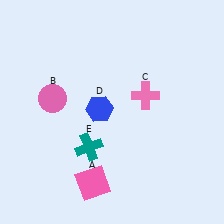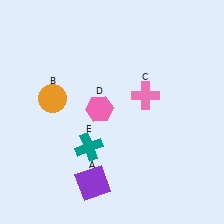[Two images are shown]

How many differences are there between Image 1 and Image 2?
There are 3 differences between the two images.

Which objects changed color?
A changed from pink to purple. B changed from pink to orange. D changed from blue to pink.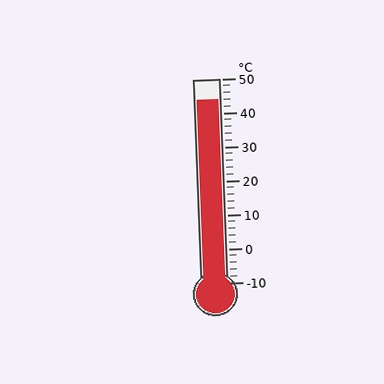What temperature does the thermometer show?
The thermometer shows approximately 44°C.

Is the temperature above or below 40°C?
The temperature is above 40°C.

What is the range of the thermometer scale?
The thermometer scale ranges from -10°C to 50°C.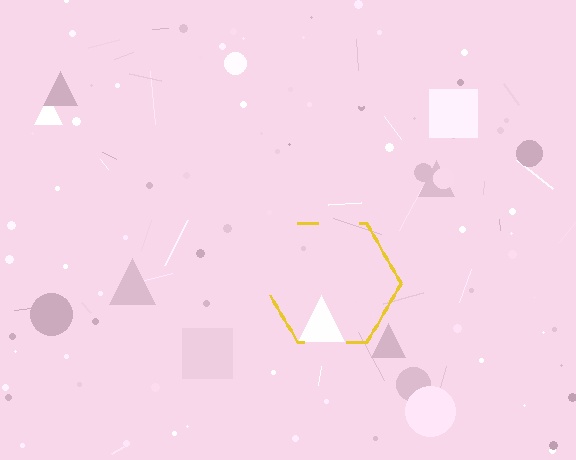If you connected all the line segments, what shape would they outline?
They would outline a hexagon.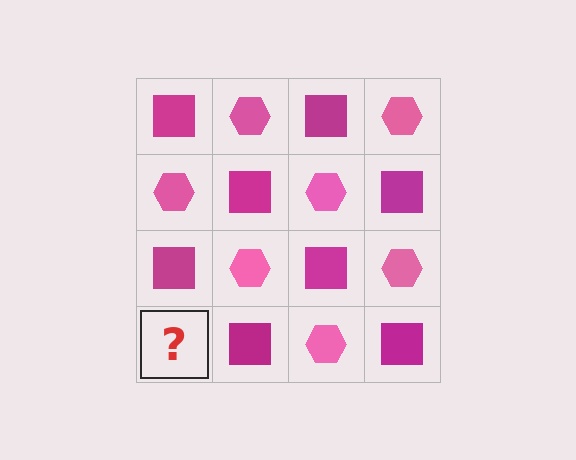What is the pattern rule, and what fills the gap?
The rule is that it alternates magenta square and pink hexagon in a checkerboard pattern. The gap should be filled with a pink hexagon.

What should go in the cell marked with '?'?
The missing cell should contain a pink hexagon.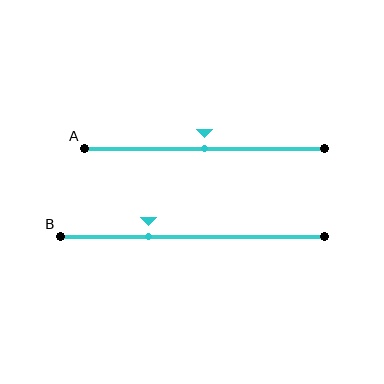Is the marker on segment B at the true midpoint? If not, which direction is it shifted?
No, the marker on segment B is shifted to the left by about 16% of the segment length.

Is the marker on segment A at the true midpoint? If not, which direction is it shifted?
Yes, the marker on segment A is at the true midpoint.